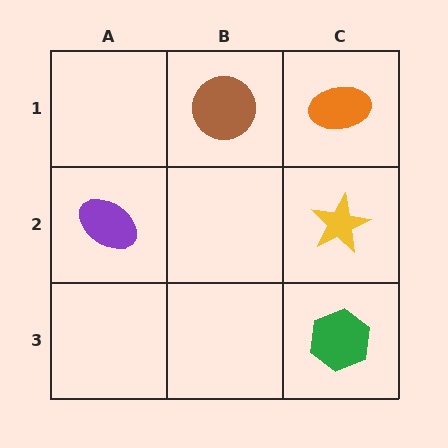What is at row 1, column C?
An orange ellipse.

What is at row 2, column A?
A purple ellipse.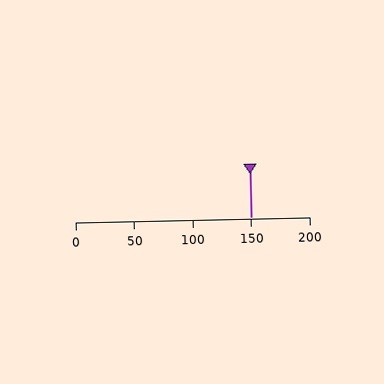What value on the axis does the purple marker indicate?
The marker indicates approximately 150.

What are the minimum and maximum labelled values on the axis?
The axis runs from 0 to 200.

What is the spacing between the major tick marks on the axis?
The major ticks are spaced 50 apart.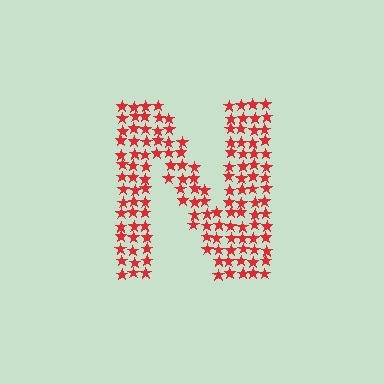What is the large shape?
The large shape is the letter N.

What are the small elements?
The small elements are stars.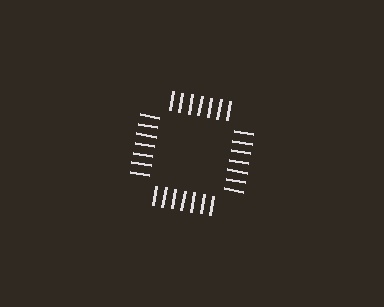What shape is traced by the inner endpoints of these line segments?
An illusory square — the line segments terminate on its edges but no continuous stroke is drawn.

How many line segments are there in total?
28 — 7 along each of the 4 edges.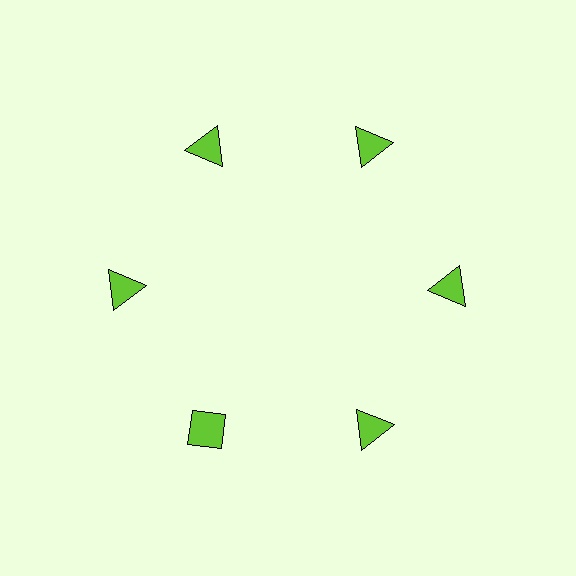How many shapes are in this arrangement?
There are 6 shapes arranged in a ring pattern.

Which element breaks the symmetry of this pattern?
The lime diamond at roughly the 7 o'clock position breaks the symmetry. All other shapes are lime triangles.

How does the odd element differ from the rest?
It has a different shape: diamond instead of triangle.